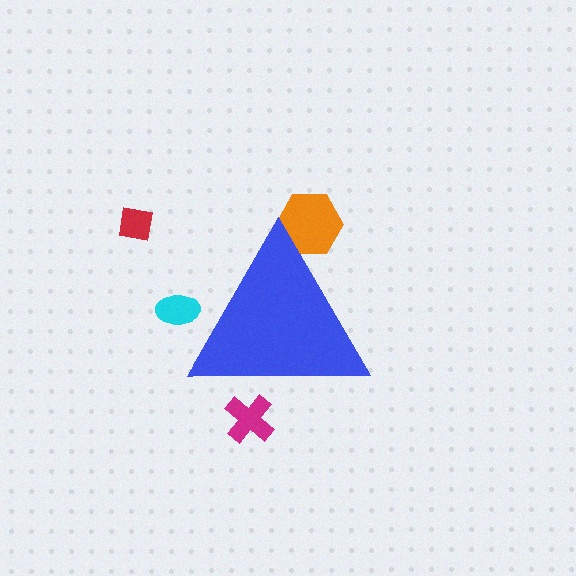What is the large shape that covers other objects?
A blue triangle.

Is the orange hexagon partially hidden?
Yes, the orange hexagon is partially hidden behind the blue triangle.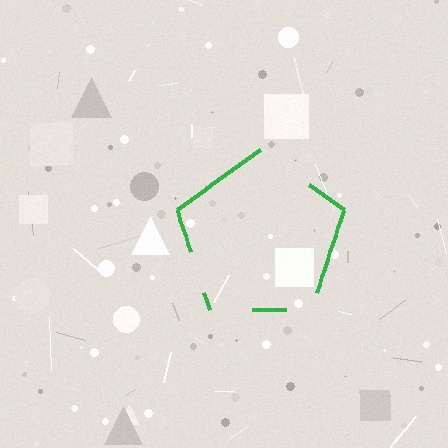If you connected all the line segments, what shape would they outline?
They would outline a pentagon.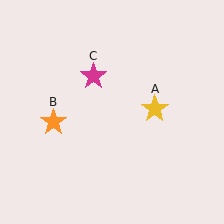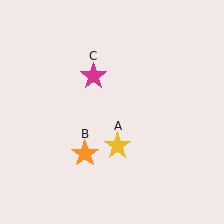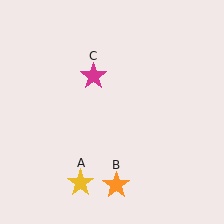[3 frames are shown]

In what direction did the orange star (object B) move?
The orange star (object B) moved down and to the right.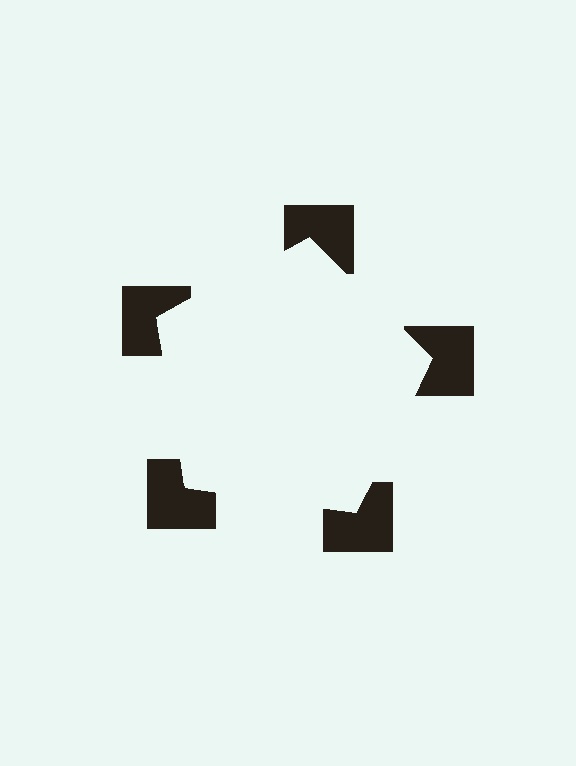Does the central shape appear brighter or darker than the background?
It typically appears slightly brighter than the background, even though no actual brightness change is drawn.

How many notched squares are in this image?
There are 5 — one at each vertex of the illusory pentagon.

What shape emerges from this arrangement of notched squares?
An illusory pentagon — its edges are inferred from the aligned wedge cuts in the notched squares, not physically drawn.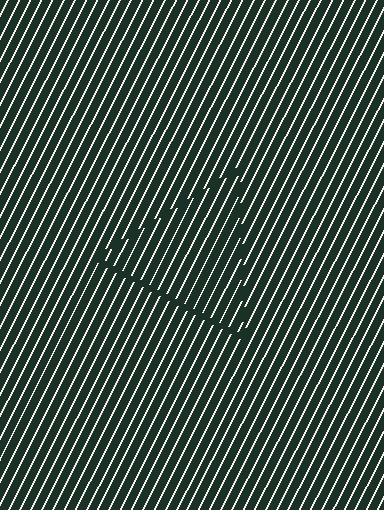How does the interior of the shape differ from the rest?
The interior of the shape contains the same grating, shifted by half a period — the contour is defined by the phase discontinuity where line-ends from the inner and outer gratings abut.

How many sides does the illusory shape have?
3 sides — the line-ends trace a triangle.